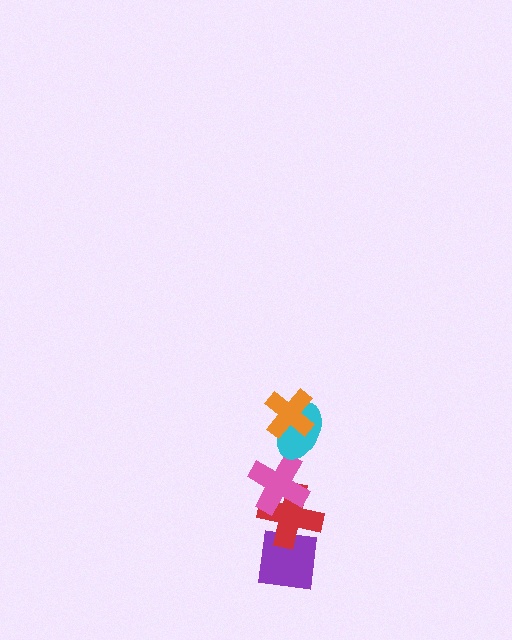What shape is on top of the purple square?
The red cross is on top of the purple square.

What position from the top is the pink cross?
The pink cross is 3rd from the top.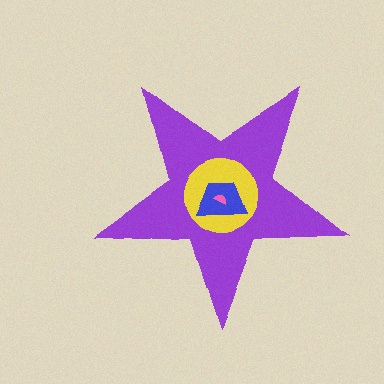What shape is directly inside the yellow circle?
The blue trapezoid.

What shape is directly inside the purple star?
The yellow circle.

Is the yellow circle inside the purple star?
Yes.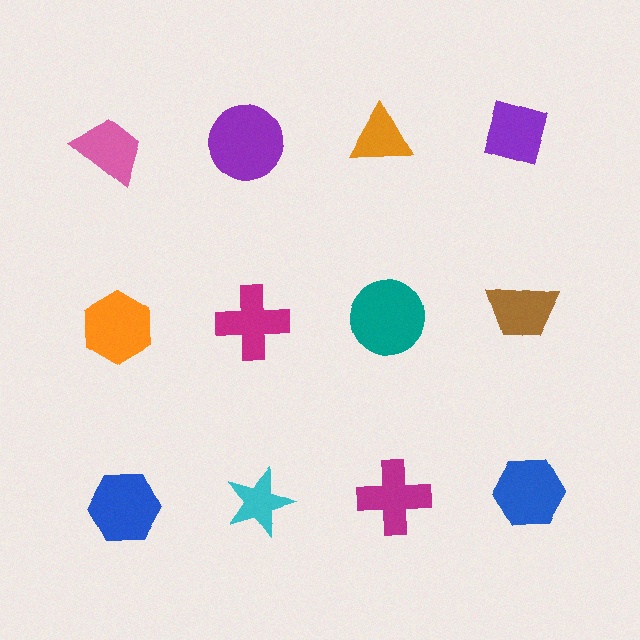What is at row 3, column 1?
A blue hexagon.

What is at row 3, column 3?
A magenta cross.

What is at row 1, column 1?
A pink trapezoid.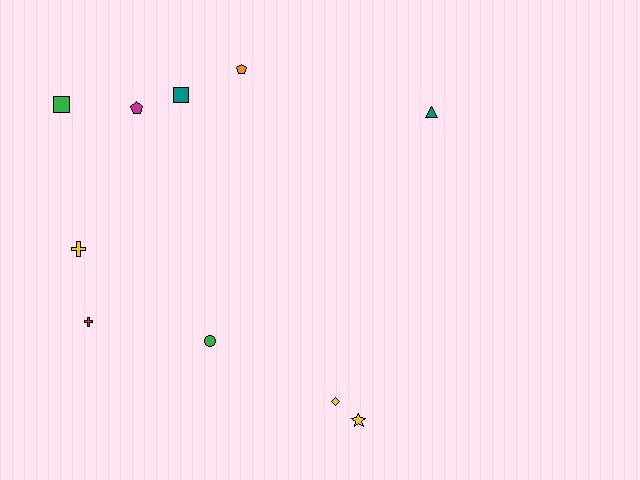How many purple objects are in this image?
There are no purple objects.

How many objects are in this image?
There are 10 objects.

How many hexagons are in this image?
There are no hexagons.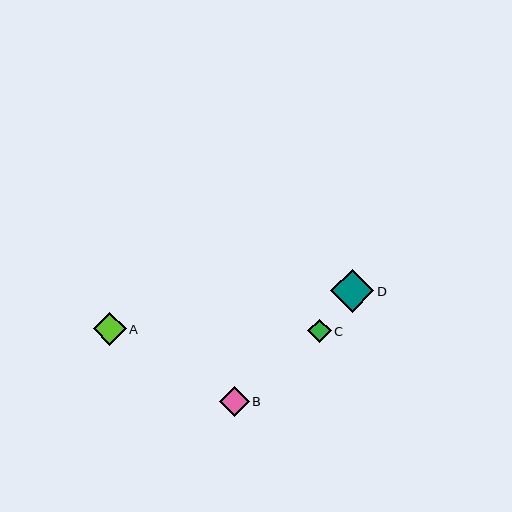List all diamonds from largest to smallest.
From largest to smallest: D, A, B, C.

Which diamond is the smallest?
Diamond C is the smallest with a size of approximately 24 pixels.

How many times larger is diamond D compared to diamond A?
Diamond D is approximately 1.3 times the size of diamond A.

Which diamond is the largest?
Diamond D is the largest with a size of approximately 43 pixels.